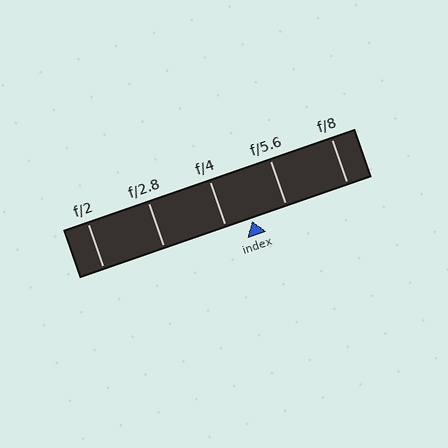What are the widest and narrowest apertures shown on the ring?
The widest aperture shown is f/2 and the narrowest is f/8.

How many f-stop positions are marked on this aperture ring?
There are 5 f-stop positions marked.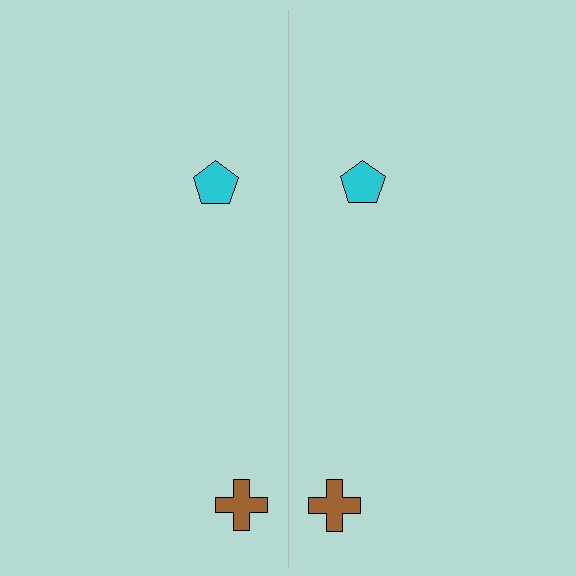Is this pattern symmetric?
Yes, this pattern has bilateral (reflection) symmetry.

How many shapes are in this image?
There are 4 shapes in this image.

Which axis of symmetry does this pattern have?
The pattern has a vertical axis of symmetry running through the center of the image.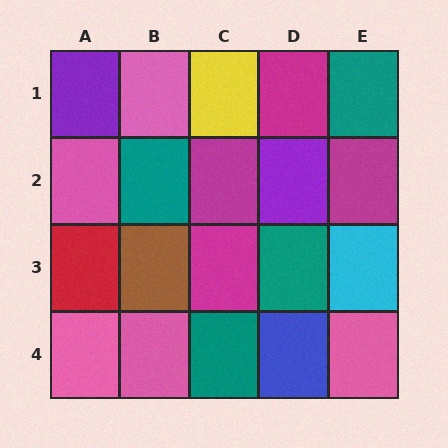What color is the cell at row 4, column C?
Teal.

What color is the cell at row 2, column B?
Teal.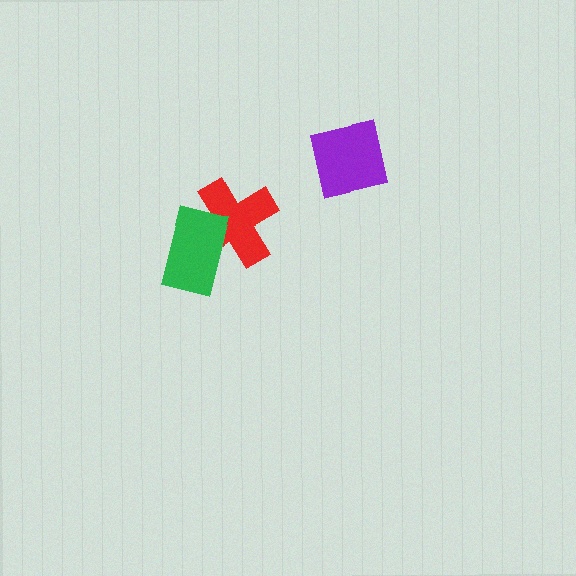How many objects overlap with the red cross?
1 object overlaps with the red cross.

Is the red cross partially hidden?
Yes, it is partially covered by another shape.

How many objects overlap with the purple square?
0 objects overlap with the purple square.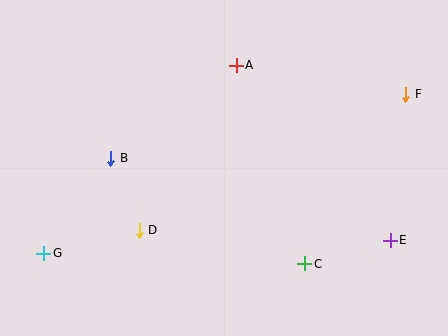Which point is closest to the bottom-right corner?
Point E is closest to the bottom-right corner.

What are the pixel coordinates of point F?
Point F is at (406, 94).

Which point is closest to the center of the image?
Point A at (236, 65) is closest to the center.